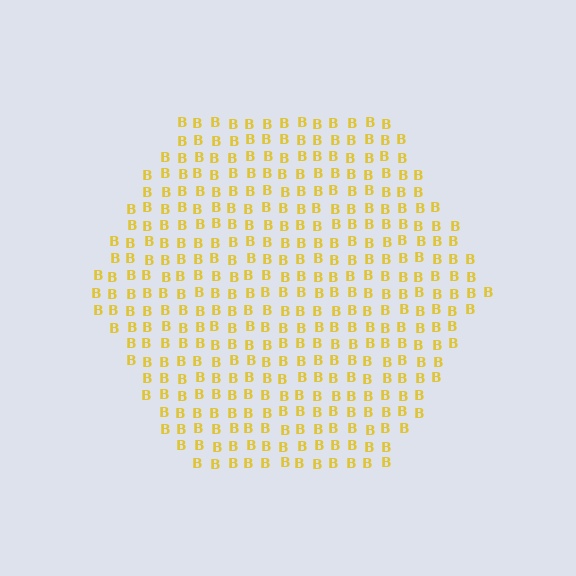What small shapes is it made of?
It is made of small letter B's.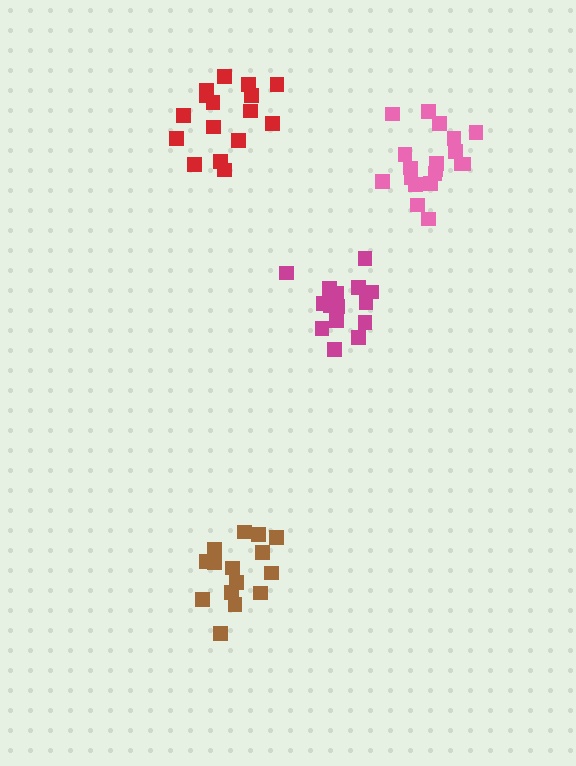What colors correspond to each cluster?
The clusters are colored: magenta, pink, brown, red.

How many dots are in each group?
Group 1: 16 dots, Group 2: 19 dots, Group 3: 15 dots, Group 4: 16 dots (66 total).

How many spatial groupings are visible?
There are 4 spatial groupings.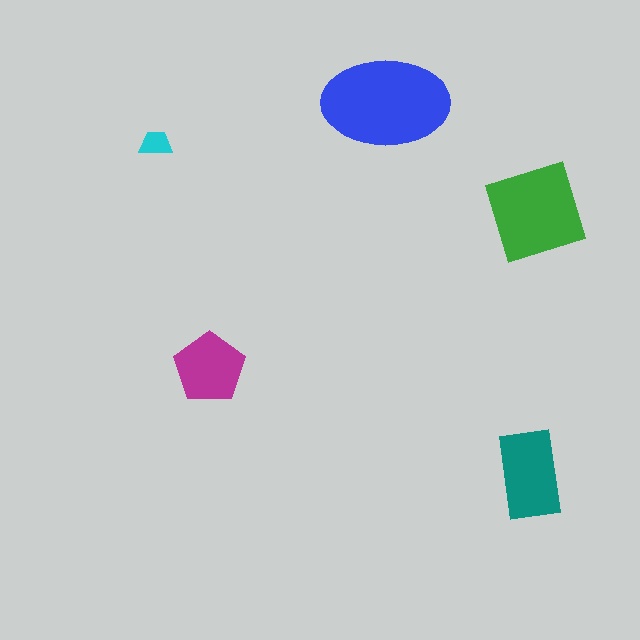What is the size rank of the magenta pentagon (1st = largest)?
4th.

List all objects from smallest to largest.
The cyan trapezoid, the magenta pentagon, the teal rectangle, the green diamond, the blue ellipse.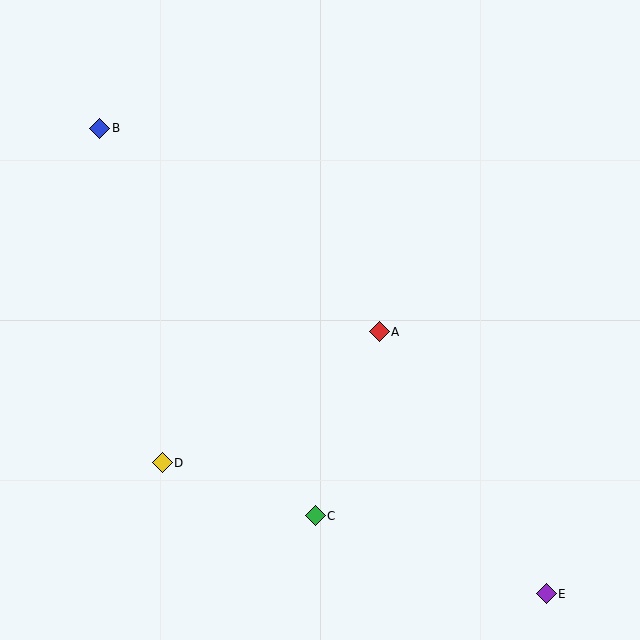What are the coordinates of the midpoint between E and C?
The midpoint between E and C is at (431, 555).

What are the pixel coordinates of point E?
Point E is at (546, 594).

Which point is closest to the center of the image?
Point A at (379, 332) is closest to the center.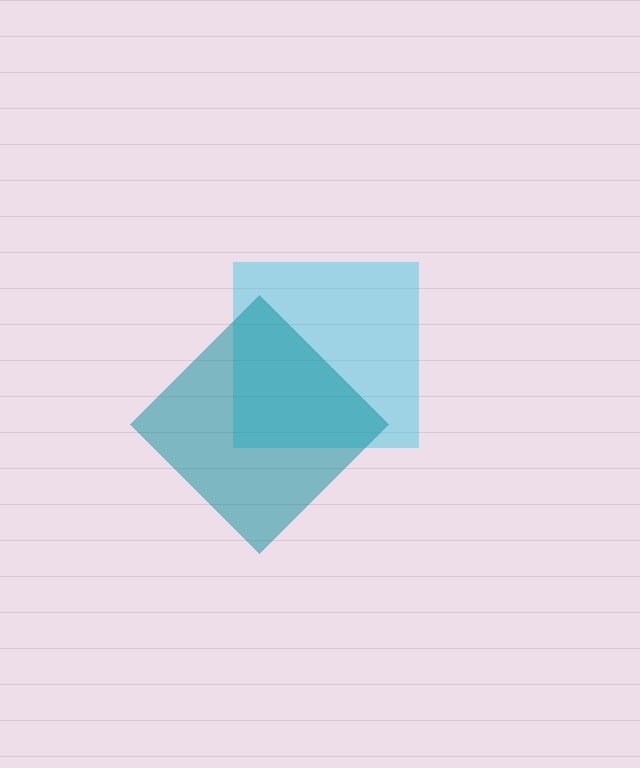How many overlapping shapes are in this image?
There are 2 overlapping shapes in the image.